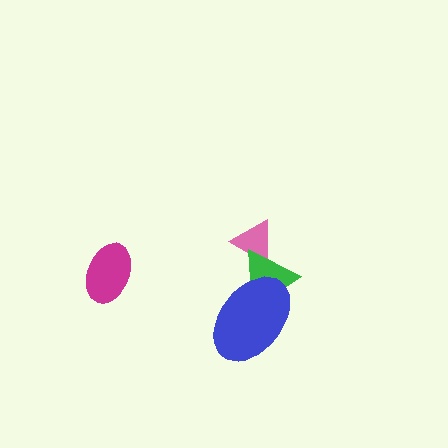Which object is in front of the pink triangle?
The green triangle is in front of the pink triangle.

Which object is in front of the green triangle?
The blue ellipse is in front of the green triangle.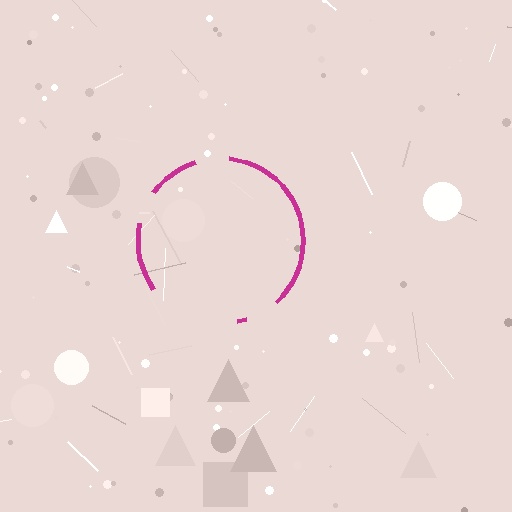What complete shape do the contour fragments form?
The contour fragments form a circle.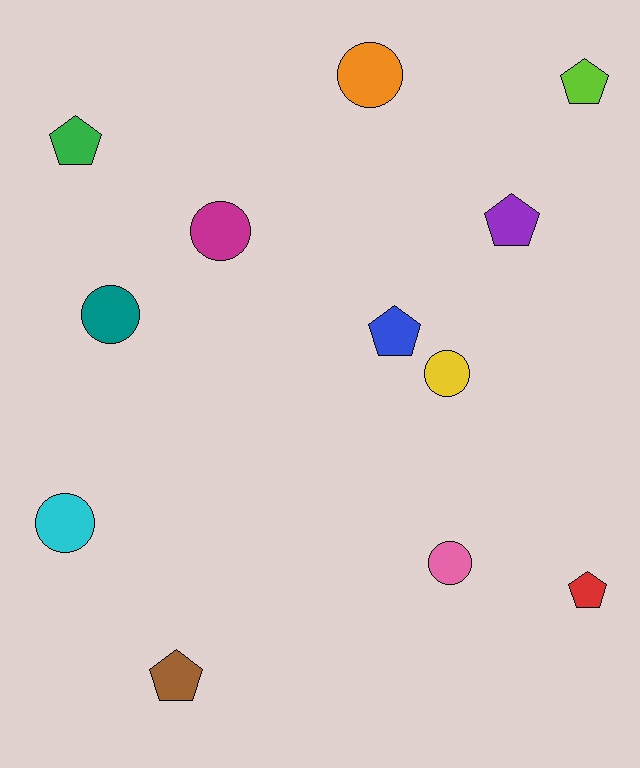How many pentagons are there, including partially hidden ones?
There are 6 pentagons.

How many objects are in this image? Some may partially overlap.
There are 12 objects.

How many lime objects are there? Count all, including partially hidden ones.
There is 1 lime object.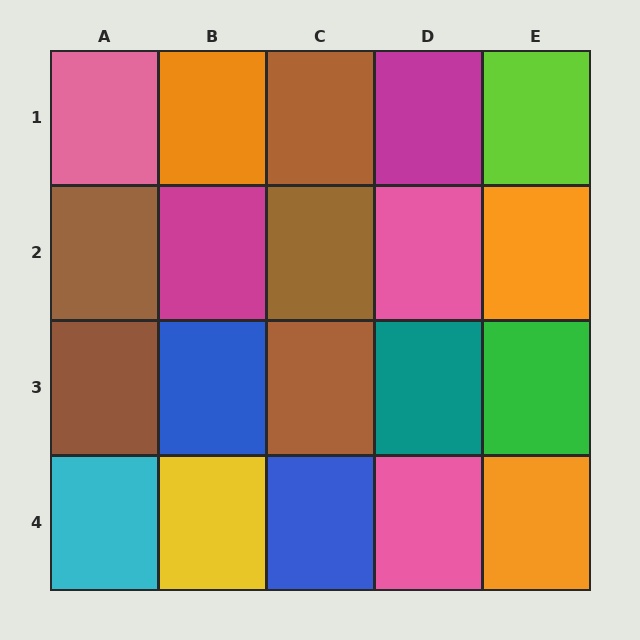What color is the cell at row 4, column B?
Yellow.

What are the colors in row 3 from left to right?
Brown, blue, brown, teal, green.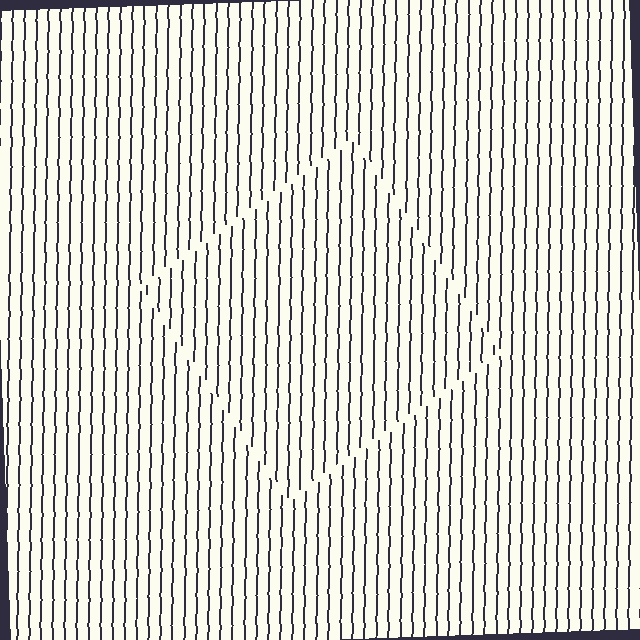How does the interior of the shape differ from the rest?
The interior of the shape contains the same grating, shifted by half a period — the contour is defined by the phase discontinuity where line-ends from the inner and outer gratings abut.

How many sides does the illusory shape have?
4 sides — the line-ends trace a square.